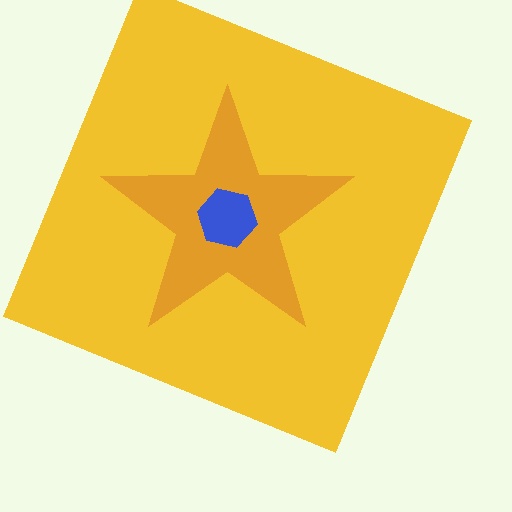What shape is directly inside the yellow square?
The orange star.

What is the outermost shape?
The yellow square.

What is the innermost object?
The blue hexagon.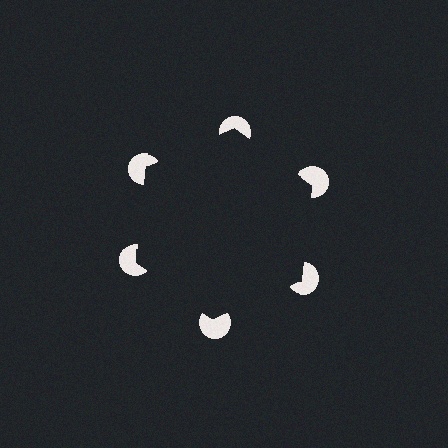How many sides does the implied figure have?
6 sides.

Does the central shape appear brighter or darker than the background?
It typically appears slightly darker than the background, even though no actual brightness change is drawn.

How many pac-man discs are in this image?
There are 6 — one at each vertex of the illusory hexagon.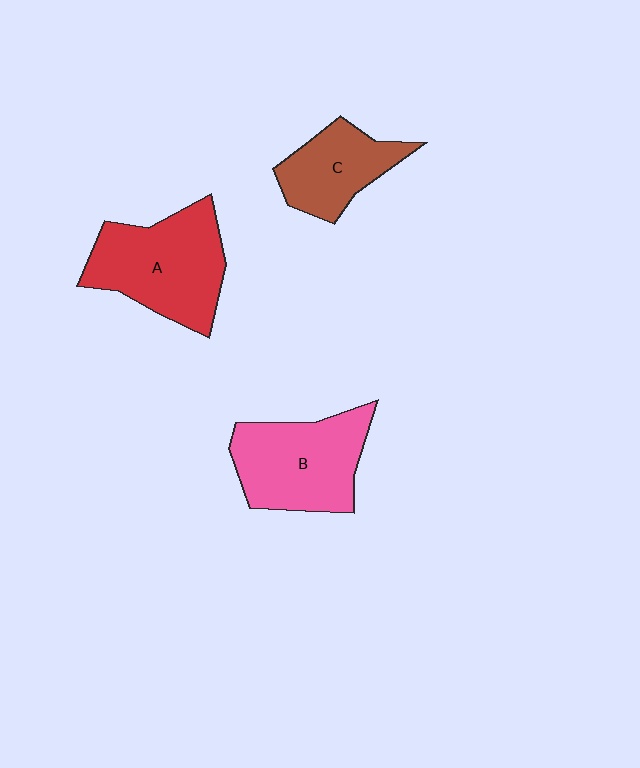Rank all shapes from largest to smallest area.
From largest to smallest: A (red), B (pink), C (brown).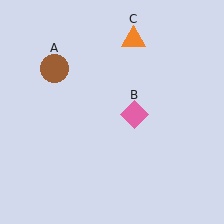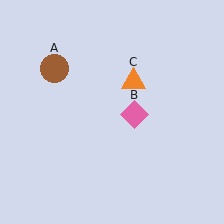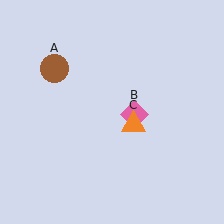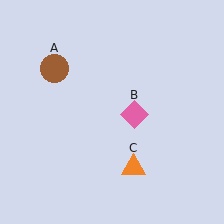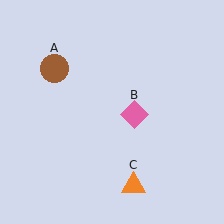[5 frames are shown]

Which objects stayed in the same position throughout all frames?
Brown circle (object A) and pink diamond (object B) remained stationary.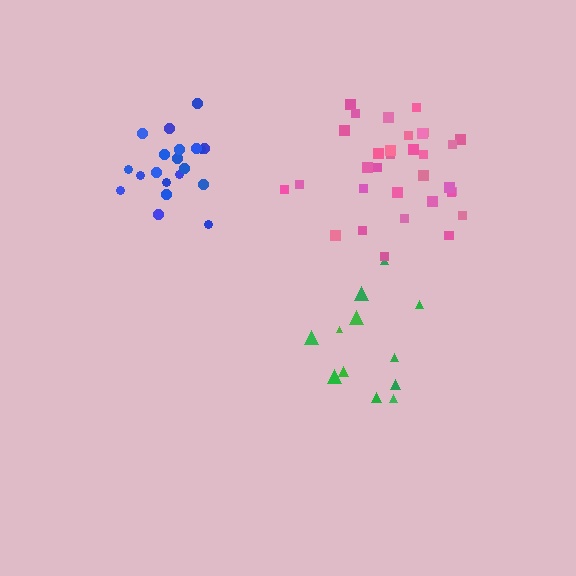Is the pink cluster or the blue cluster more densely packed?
Blue.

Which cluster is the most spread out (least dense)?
Green.